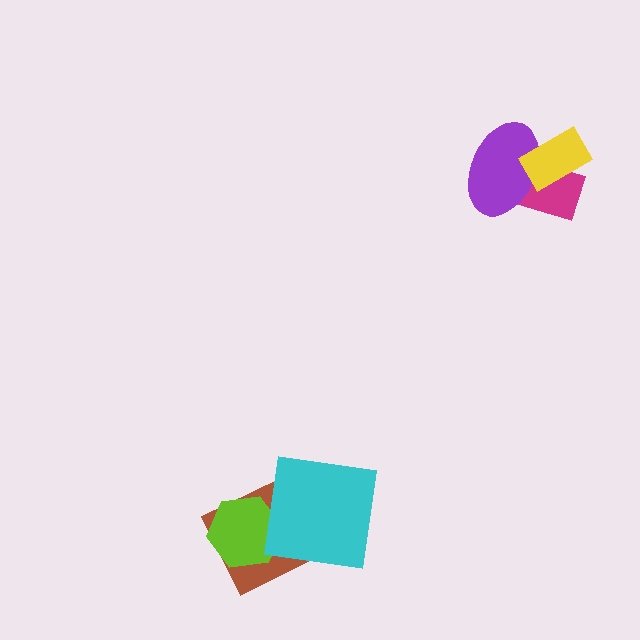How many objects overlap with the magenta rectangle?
2 objects overlap with the magenta rectangle.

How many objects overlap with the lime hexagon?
2 objects overlap with the lime hexagon.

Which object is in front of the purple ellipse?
The yellow rectangle is in front of the purple ellipse.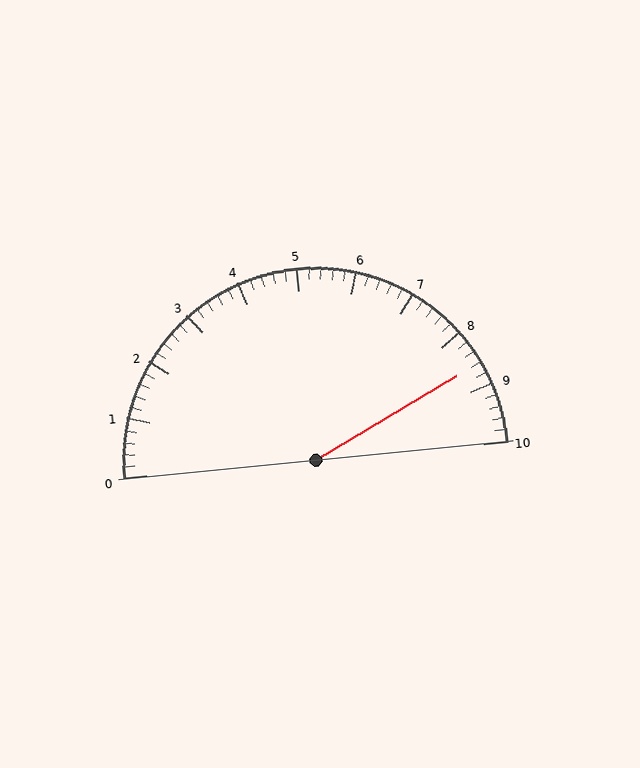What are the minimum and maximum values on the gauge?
The gauge ranges from 0 to 10.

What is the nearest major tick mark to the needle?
The nearest major tick mark is 9.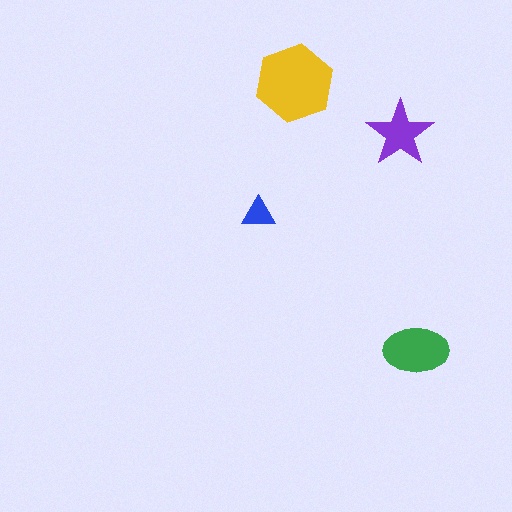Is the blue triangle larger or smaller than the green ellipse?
Smaller.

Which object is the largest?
The yellow hexagon.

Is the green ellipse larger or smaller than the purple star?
Larger.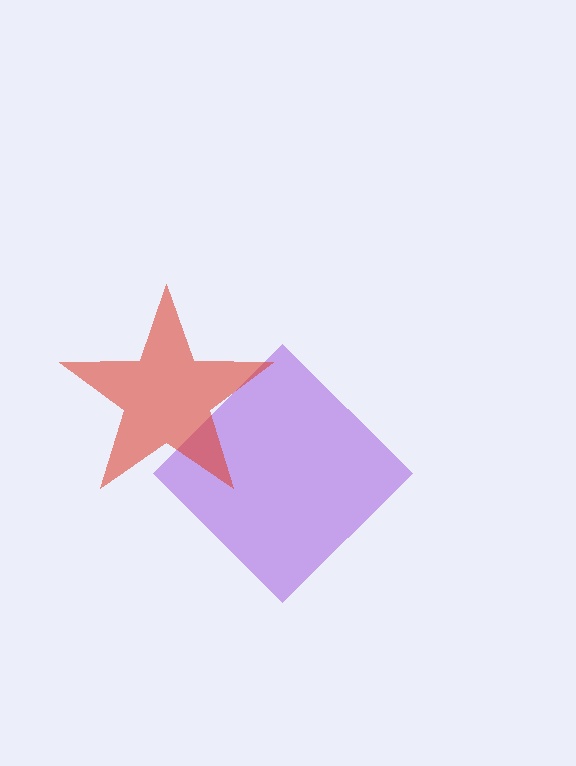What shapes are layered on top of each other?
The layered shapes are: a purple diamond, a red star.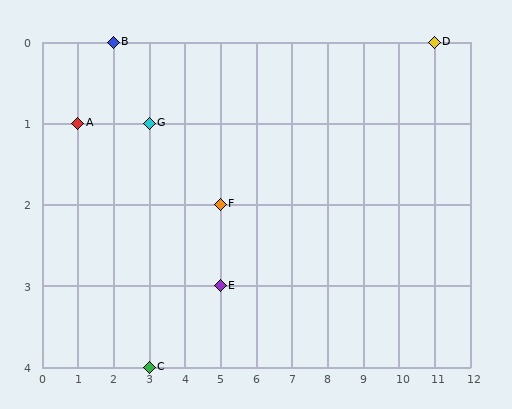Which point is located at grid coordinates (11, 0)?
Point D is at (11, 0).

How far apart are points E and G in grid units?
Points E and G are 2 columns and 2 rows apart (about 2.8 grid units diagonally).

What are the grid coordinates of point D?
Point D is at grid coordinates (11, 0).